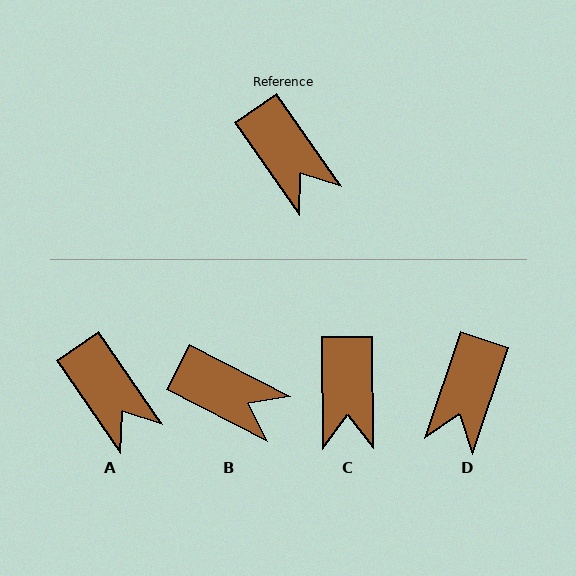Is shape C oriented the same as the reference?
No, it is off by about 34 degrees.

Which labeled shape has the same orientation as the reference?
A.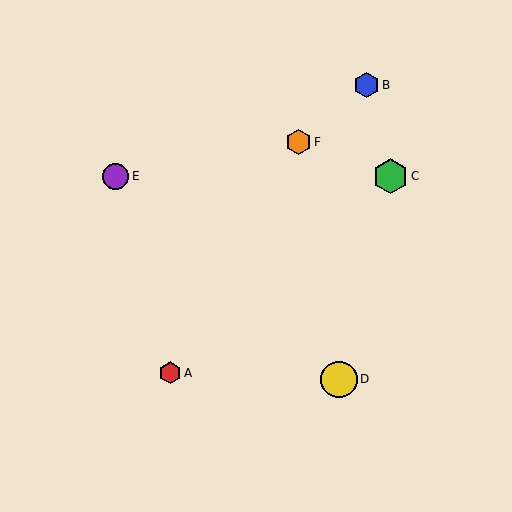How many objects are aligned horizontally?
2 objects (C, E) are aligned horizontally.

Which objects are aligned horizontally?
Objects C, E are aligned horizontally.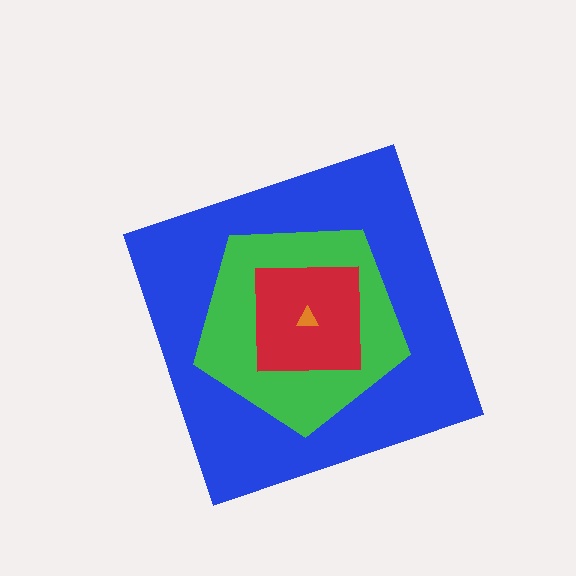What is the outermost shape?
The blue diamond.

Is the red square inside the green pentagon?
Yes.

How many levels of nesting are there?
4.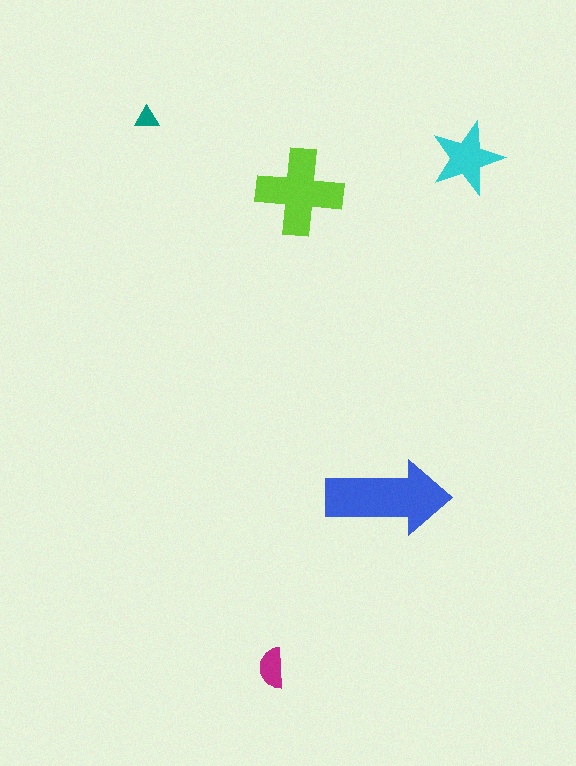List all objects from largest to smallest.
The blue arrow, the lime cross, the cyan star, the magenta semicircle, the teal triangle.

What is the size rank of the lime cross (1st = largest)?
2nd.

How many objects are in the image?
There are 5 objects in the image.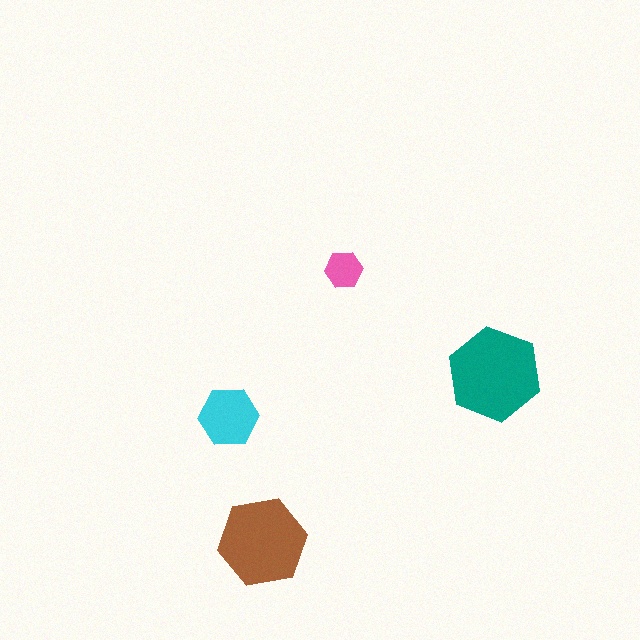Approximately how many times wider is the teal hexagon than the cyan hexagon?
About 1.5 times wider.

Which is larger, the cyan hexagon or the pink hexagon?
The cyan one.